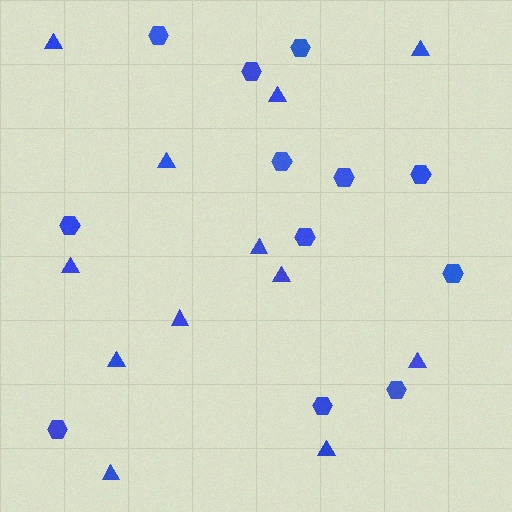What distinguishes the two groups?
There are 2 groups: one group of triangles (12) and one group of hexagons (12).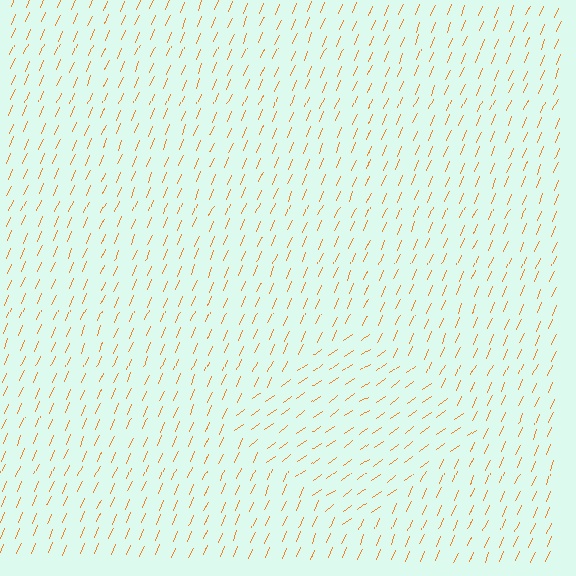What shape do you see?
I see a diamond.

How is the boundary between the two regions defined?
The boundary is defined purely by a change in line orientation (approximately 31 degrees difference). All lines are the same color and thickness.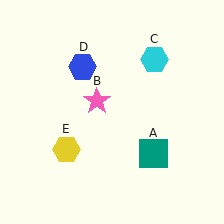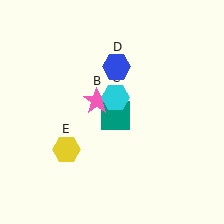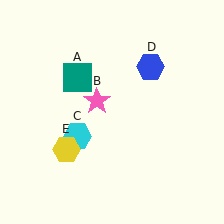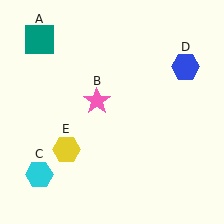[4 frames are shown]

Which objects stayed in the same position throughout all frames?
Pink star (object B) and yellow hexagon (object E) remained stationary.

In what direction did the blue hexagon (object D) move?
The blue hexagon (object D) moved right.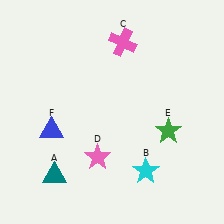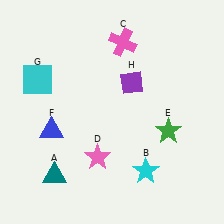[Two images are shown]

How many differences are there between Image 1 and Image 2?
There are 2 differences between the two images.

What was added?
A cyan square (G), a purple diamond (H) were added in Image 2.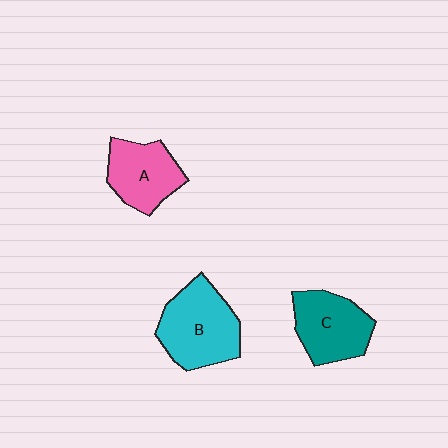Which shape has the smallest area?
Shape A (pink).